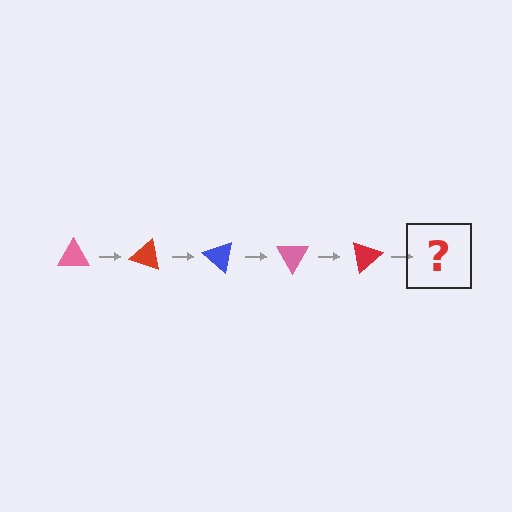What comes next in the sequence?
The next element should be a blue triangle, rotated 100 degrees from the start.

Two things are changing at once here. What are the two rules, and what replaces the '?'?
The two rules are that it rotates 20 degrees each step and the color cycles through pink, red, and blue. The '?' should be a blue triangle, rotated 100 degrees from the start.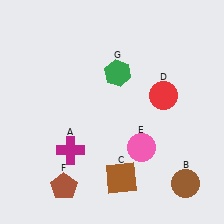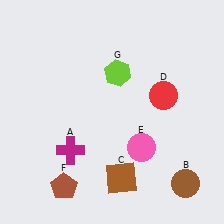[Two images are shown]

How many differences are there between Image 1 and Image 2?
There is 1 difference between the two images.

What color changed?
The hexagon (G) changed from green in Image 1 to lime in Image 2.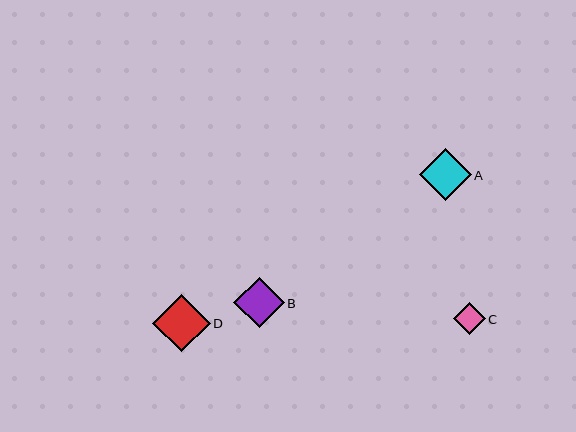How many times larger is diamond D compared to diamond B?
Diamond D is approximately 1.1 times the size of diamond B.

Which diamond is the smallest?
Diamond C is the smallest with a size of approximately 32 pixels.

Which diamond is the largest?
Diamond D is the largest with a size of approximately 57 pixels.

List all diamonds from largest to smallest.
From largest to smallest: D, A, B, C.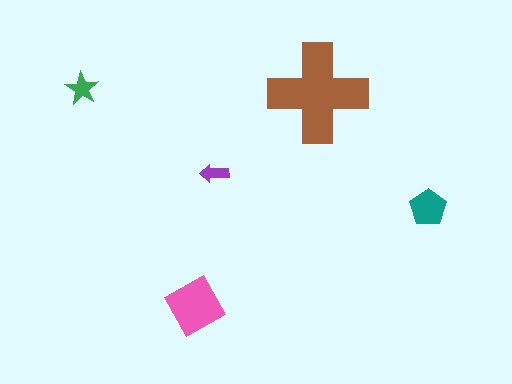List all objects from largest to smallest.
The brown cross, the pink diamond, the teal pentagon, the green star, the purple arrow.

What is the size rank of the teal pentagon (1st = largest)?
3rd.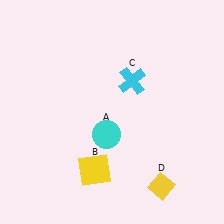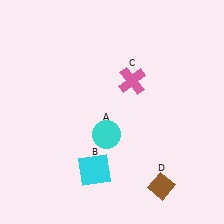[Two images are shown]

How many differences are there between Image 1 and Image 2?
There are 3 differences between the two images.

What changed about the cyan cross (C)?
In Image 1, C is cyan. In Image 2, it changed to pink.